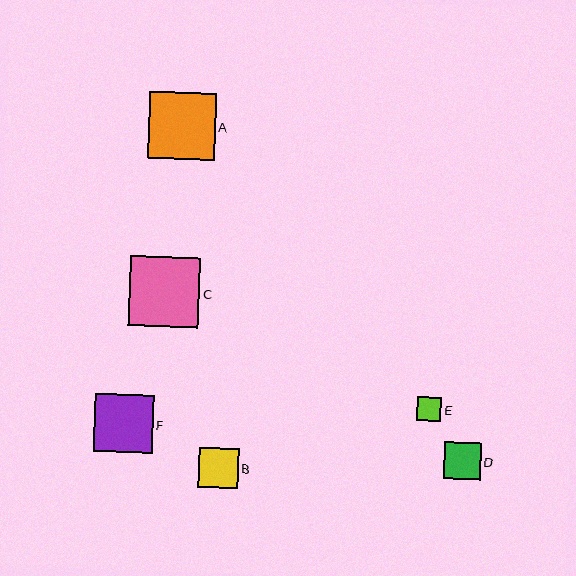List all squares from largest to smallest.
From largest to smallest: C, A, F, B, D, E.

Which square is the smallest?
Square E is the smallest with a size of approximately 24 pixels.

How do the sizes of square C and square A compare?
Square C and square A are approximately the same size.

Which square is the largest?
Square C is the largest with a size of approximately 70 pixels.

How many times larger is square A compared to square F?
Square A is approximately 1.1 times the size of square F.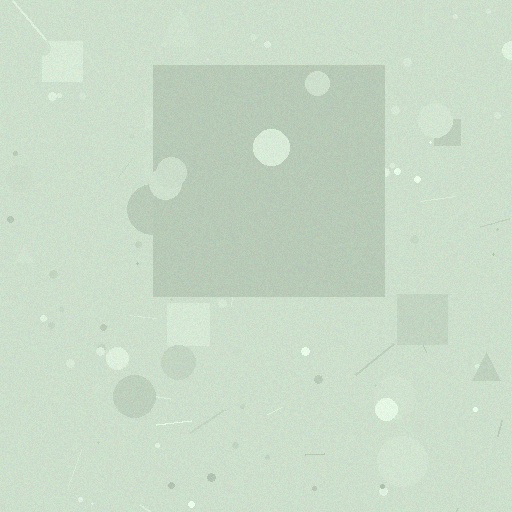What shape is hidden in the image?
A square is hidden in the image.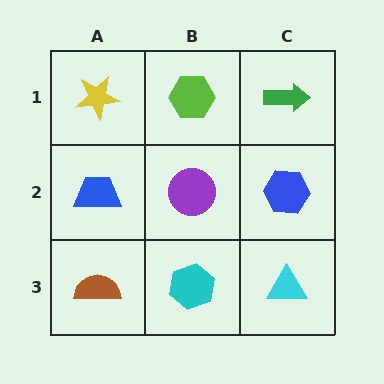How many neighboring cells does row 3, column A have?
2.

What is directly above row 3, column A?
A blue trapezoid.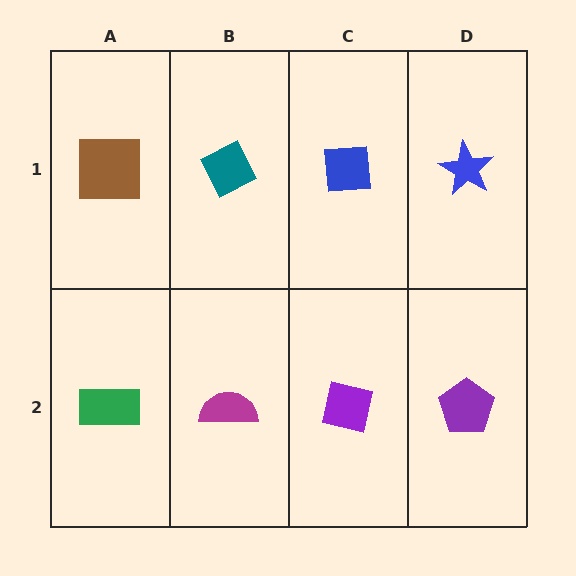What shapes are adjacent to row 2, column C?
A blue square (row 1, column C), a magenta semicircle (row 2, column B), a purple pentagon (row 2, column D).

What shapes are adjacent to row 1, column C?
A purple square (row 2, column C), a teal diamond (row 1, column B), a blue star (row 1, column D).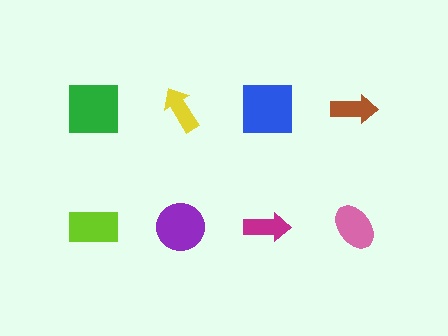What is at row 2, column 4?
A pink ellipse.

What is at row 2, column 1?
A lime rectangle.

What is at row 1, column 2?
A yellow arrow.